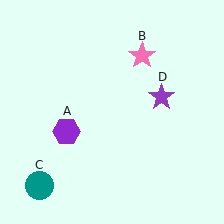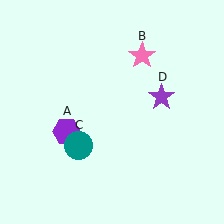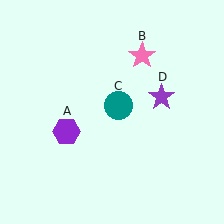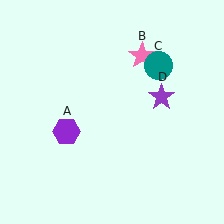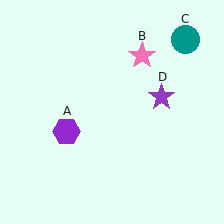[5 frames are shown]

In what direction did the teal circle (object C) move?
The teal circle (object C) moved up and to the right.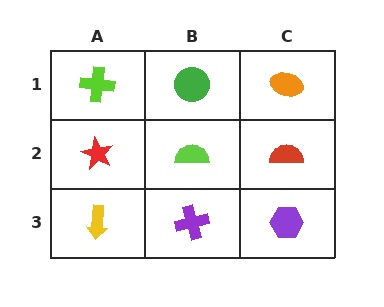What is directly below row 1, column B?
A lime semicircle.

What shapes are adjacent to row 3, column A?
A red star (row 2, column A), a purple cross (row 3, column B).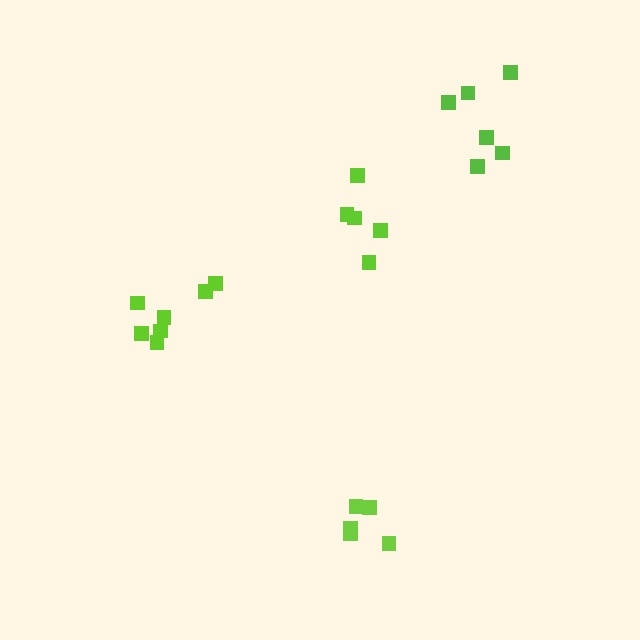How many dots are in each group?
Group 1: 5 dots, Group 2: 7 dots, Group 3: 5 dots, Group 4: 6 dots (23 total).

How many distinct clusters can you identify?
There are 4 distinct clusters.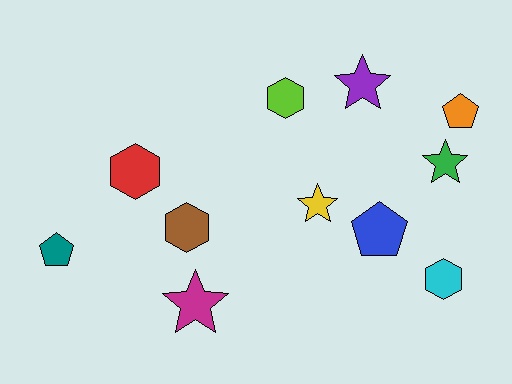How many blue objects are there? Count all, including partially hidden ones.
There is 1 blue object.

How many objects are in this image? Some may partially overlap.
There are 11 objects.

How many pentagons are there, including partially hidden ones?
There are 3 pentagons.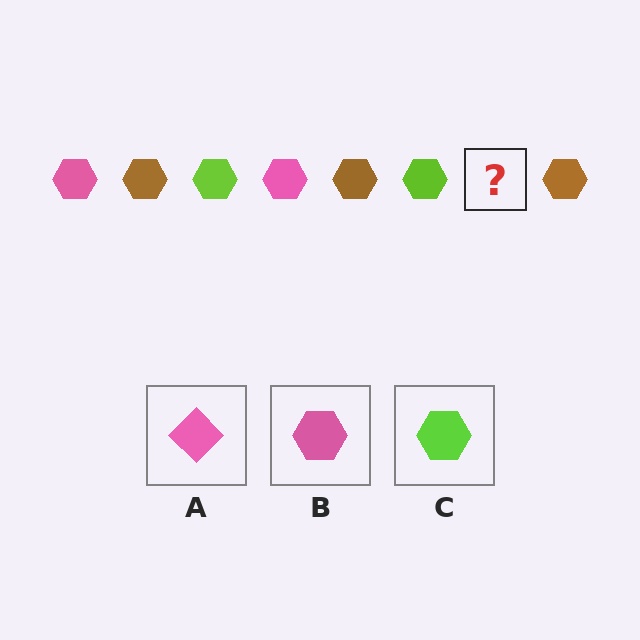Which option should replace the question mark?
Option B.